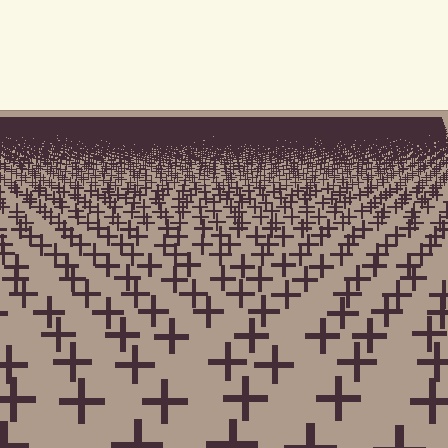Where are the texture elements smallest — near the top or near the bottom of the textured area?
Near the top.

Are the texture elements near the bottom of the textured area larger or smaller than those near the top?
Larger. Near the bottom, elements are closer to the viewer and appear at a bigger on-screen size.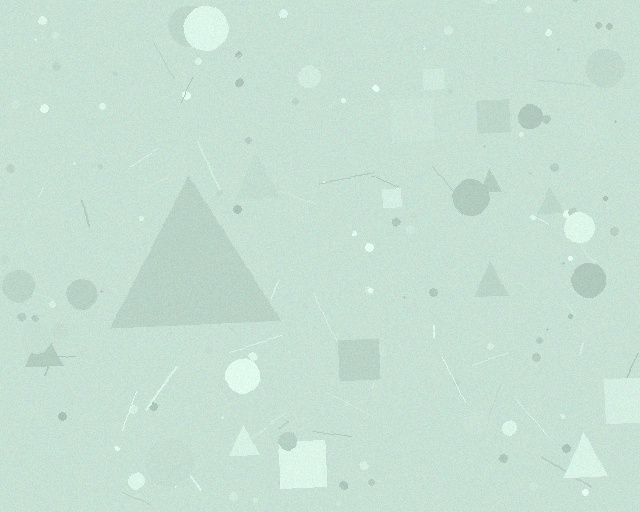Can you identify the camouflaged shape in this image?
The camouflaged shape is a triangle.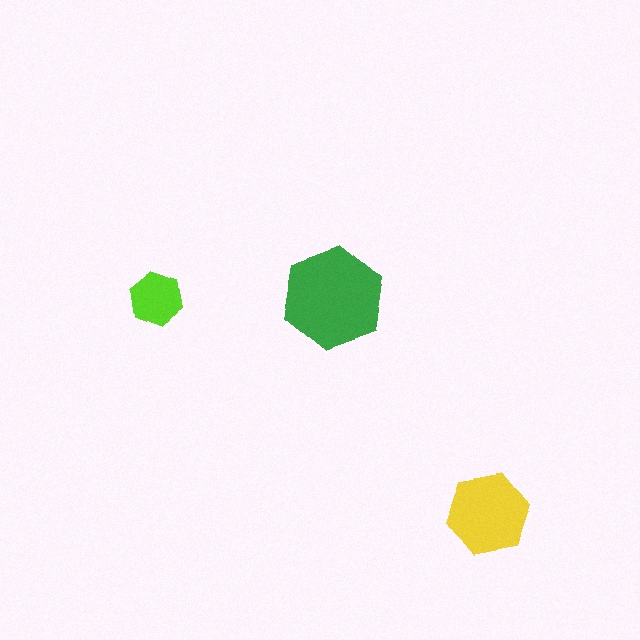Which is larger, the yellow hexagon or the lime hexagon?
The yellow one.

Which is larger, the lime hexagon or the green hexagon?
The green one.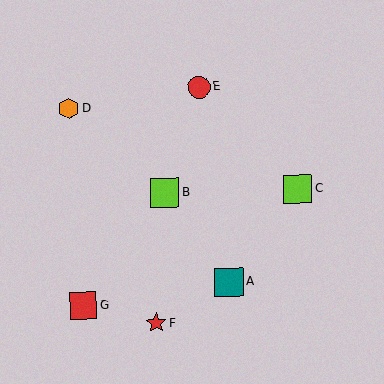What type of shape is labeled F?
Shape F is a red star.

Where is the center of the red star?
The center of the red star is at (157, 323).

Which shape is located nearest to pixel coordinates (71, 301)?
The red square (labeled G) at (83, 305) is nearest to that location.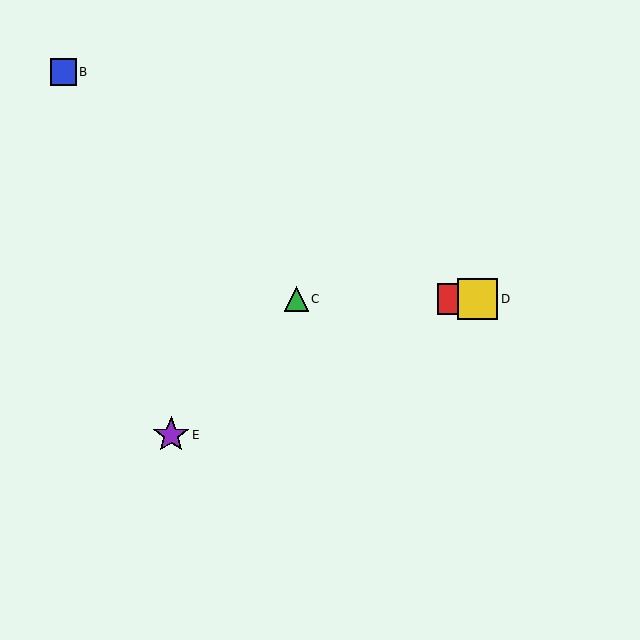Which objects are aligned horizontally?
Objects A, C, D are aligned horizontally.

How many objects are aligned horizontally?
3 objects (A, C, D) are aligned horizontally.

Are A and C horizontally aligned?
Yes, both are at y≈299.